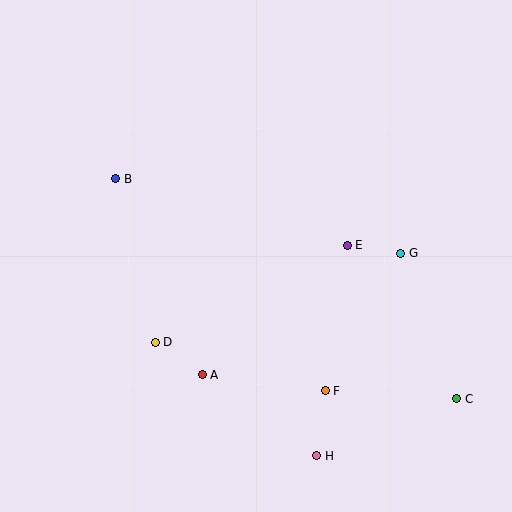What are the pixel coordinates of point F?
Point F is at (325, 391).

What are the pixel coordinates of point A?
Point A is at (202, 375).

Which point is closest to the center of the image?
Point E at (347, 245) is closest to the center.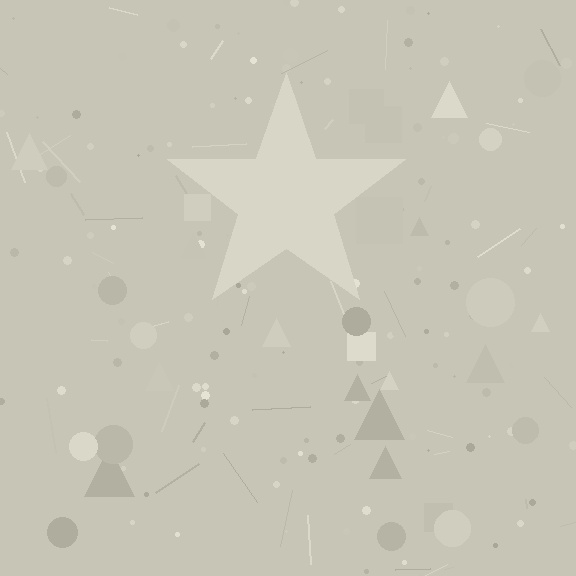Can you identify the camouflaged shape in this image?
The camouflaged shape is a star.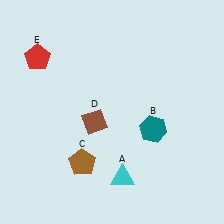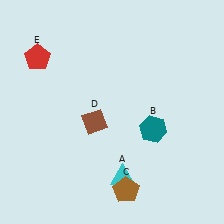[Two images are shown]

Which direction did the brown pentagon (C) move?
The brown pentagon (C) moved right.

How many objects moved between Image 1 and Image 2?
1 object moved between the two images.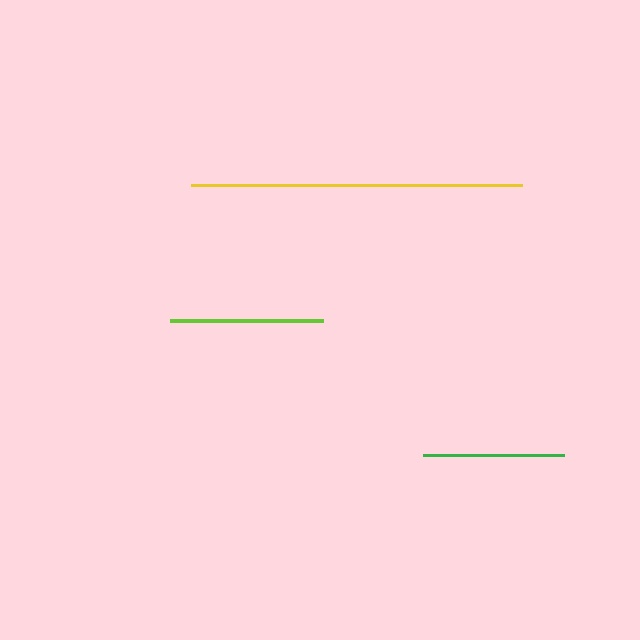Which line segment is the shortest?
The green line is the shortest at approximately 141 pixels.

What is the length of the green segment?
The green segment is approximately 141 pixels long.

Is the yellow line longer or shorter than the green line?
The yellow line is longer than the green line.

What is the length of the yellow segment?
The yellow segment is approximately 330 pixels long.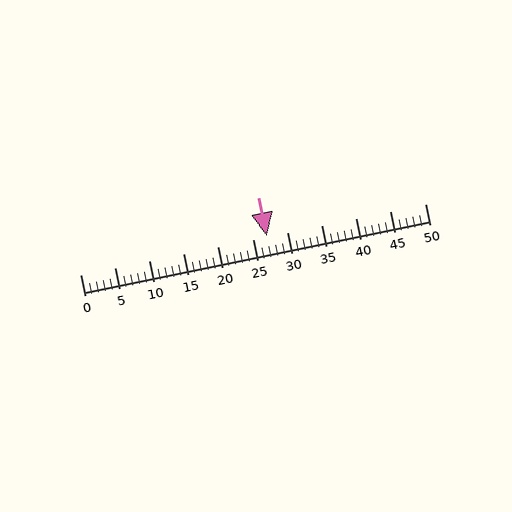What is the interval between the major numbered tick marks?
The major tick marks are spaced 5 units apart.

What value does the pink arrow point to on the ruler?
The pink arrow points to approximately 27.